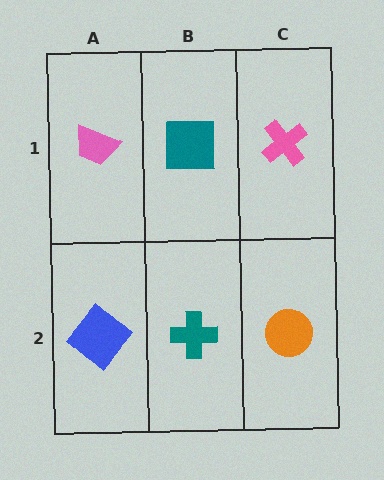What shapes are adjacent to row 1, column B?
A teal cross (row 2, column B), a pink trapezoid (row 1, column A), a pink cross (row 1, column C).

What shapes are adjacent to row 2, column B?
A teal square (row 1, column B), a blue diamond (row 2, column A), an orange circle (row 2, column C).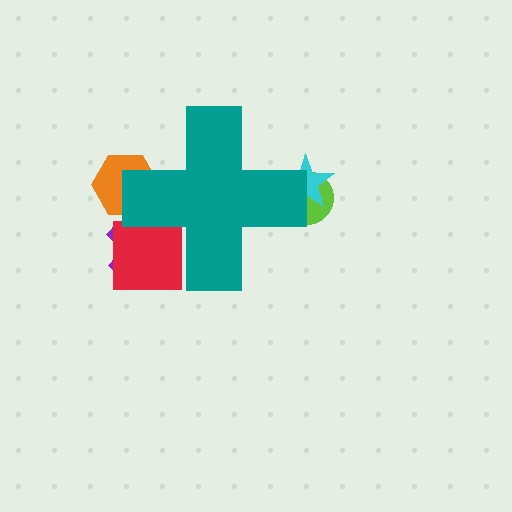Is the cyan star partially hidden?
Yes, the cyan star is partially hidden behind the teal cross.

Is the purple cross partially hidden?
Yes, the purple cross is partially hidden behind the teal cross.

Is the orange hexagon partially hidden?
Yes, the orange hexagon is partially hidden behind the teal cross.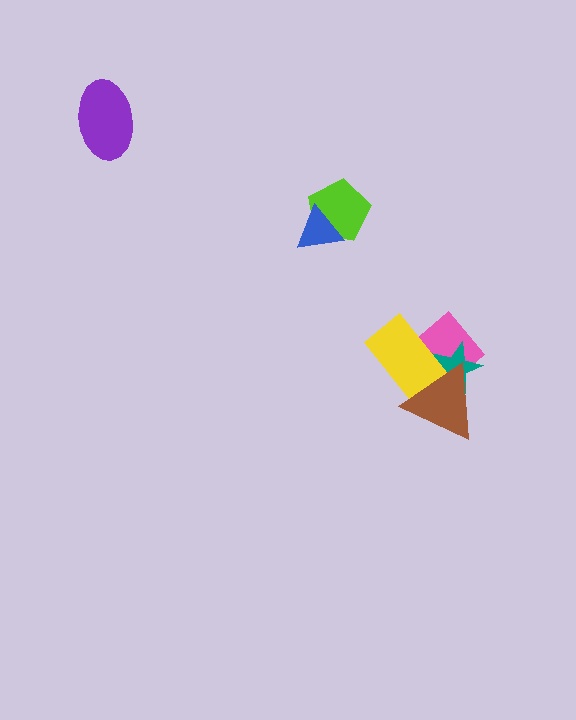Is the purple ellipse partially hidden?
No, no other shape covers it.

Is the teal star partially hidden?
Yes, it is partially covered by another shape.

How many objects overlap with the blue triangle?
1 object overlaps with the blue triangle.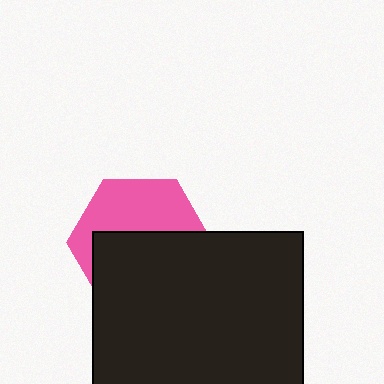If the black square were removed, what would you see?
You would see the complete pink hexagon.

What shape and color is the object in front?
The object in front is a black square.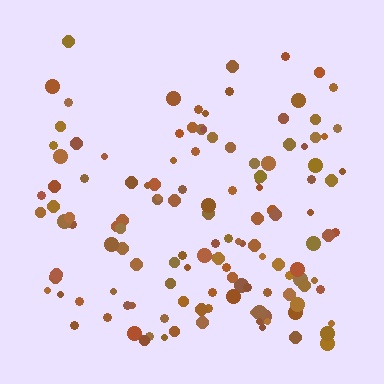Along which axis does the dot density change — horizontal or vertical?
Vertical.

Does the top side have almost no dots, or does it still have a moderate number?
Still a moderate number, just noticeably fewer than the bottom.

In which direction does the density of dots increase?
From top to bottom, with the bottom side densest.